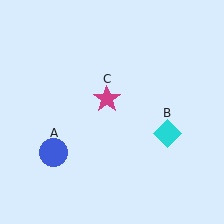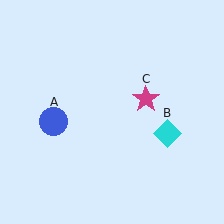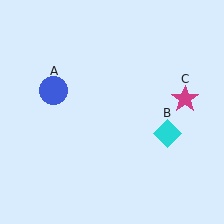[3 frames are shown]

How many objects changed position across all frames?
2 objects changed position: blue circle (object A), magenta star (object C).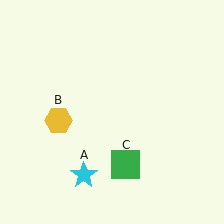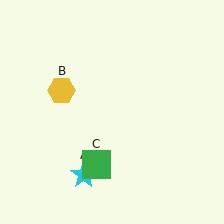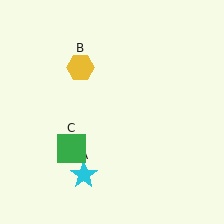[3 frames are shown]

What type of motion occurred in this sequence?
The yellow hexagon (object B), green square (object C) rotated clockwise around the center of the scene.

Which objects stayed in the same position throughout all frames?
Cyan star (object A) remained stationary.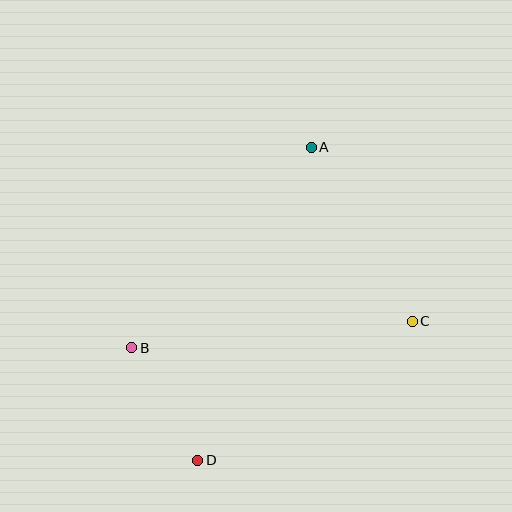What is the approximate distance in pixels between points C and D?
The distance between C and D is approximately 256 pixels.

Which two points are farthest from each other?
Points A and D are farthest from each other.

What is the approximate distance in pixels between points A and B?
The distance between A and B is approximately 269 pixels.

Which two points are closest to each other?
Points B and D are closest to each other.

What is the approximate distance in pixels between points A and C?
The distance between A and C is approximately 201 pixels.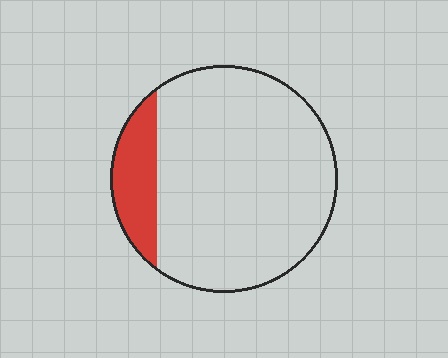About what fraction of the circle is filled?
About one sixth (1/6).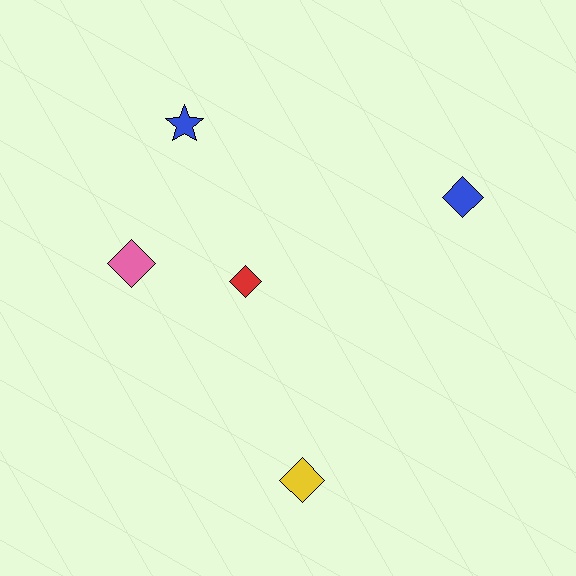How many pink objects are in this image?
There is 1 pink object.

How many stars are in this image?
There is 1 star.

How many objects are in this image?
There are 5 objects.